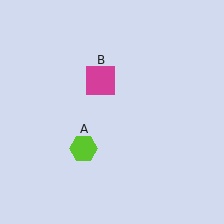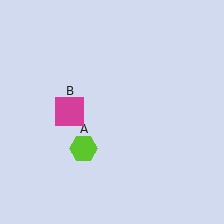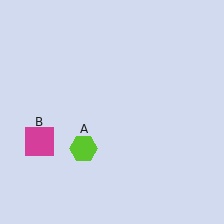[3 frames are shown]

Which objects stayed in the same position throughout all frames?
Lime hexagon (object A) remained stationary.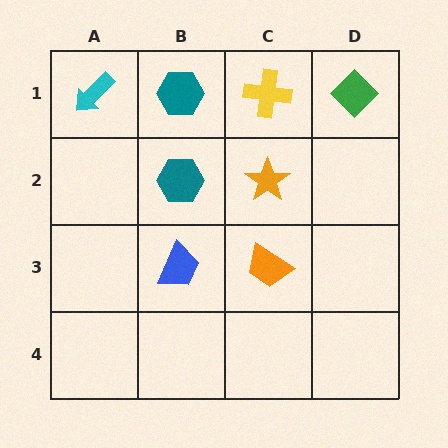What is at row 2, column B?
A teal hexagon.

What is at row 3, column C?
An orange trapezoid.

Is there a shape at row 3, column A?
No, that cell is empty.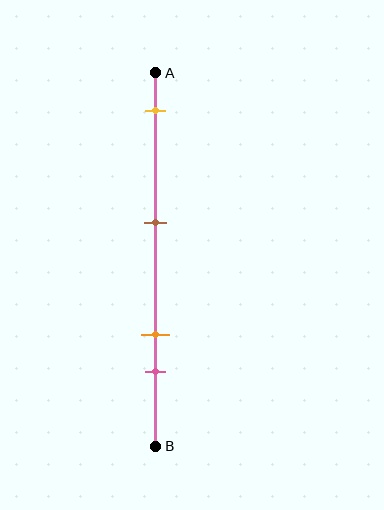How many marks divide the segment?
There are 4 marks dividing the segment.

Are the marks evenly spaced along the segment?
No, the marks are not evenly spaced.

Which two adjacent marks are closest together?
The orange and pink marks are the closest adjacent pair.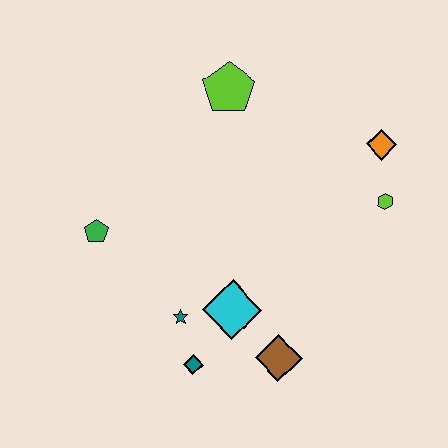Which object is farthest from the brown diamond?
The lime pentagon is farthest from the brown diamond.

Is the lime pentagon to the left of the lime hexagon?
Yes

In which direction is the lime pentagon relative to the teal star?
The lime pentagon is above the teal star.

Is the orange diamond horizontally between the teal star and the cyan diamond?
No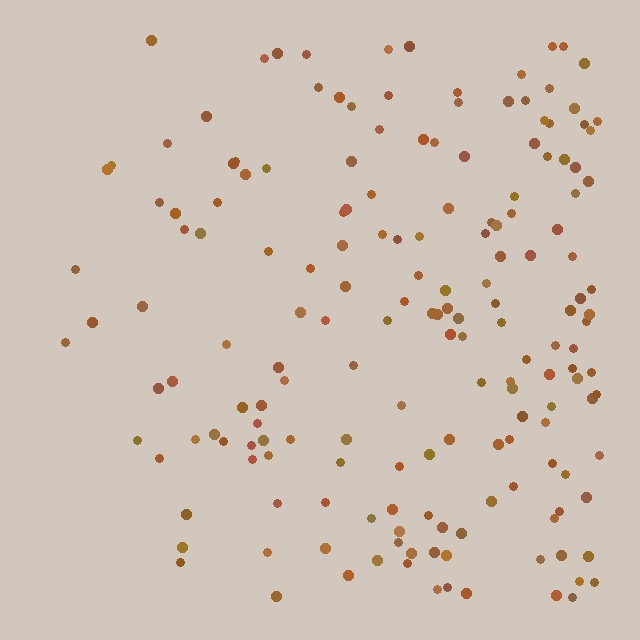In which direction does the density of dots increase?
From left to right, with the right side densest.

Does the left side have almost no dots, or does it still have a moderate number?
Still a moderate number, just noticeably fewer than the right.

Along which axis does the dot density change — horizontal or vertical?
Horizontal.